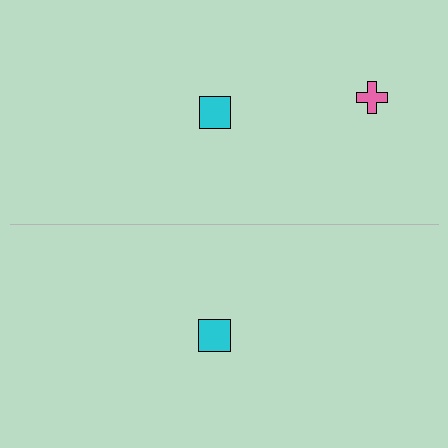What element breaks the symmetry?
A pink cross is missing from the bottom side.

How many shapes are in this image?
There are 3 shapes in this image.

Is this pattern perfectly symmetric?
No, the pattern is not perfectly symmetric. A pink cross is missing from the bottom side.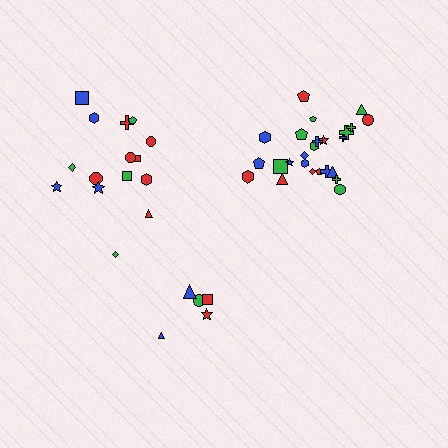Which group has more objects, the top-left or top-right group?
The top-right group.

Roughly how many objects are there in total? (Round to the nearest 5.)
Roughly 45 objects in total.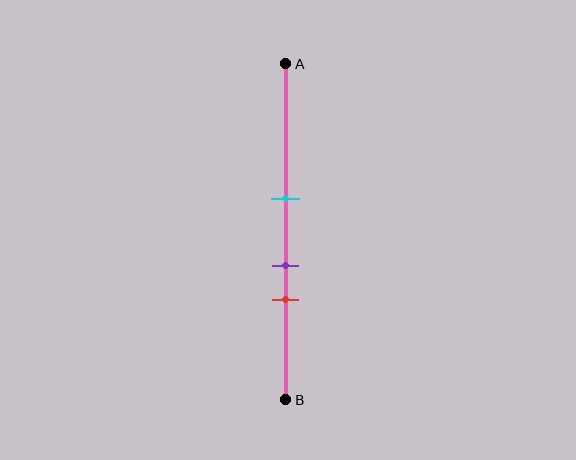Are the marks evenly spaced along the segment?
Yes, the marks are approximately evenly spaced.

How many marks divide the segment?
There are 3 marks dividing the segment.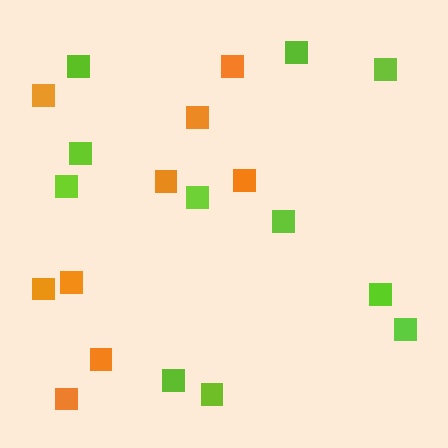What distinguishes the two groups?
There are 2 groups: one group of lime squares (11) and one group of orange squares (9).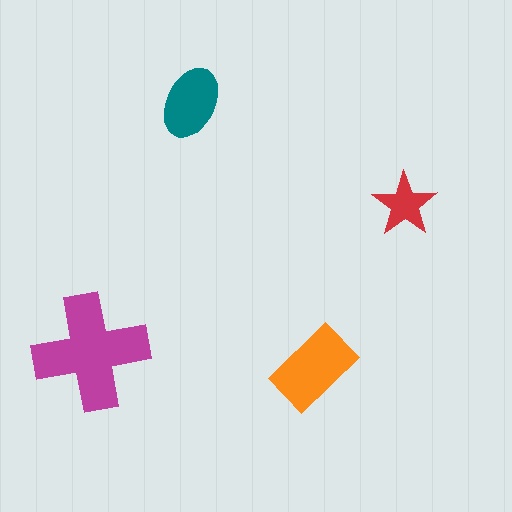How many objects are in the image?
There are 4 objects in the image.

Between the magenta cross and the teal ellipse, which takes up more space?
The magenta cross.